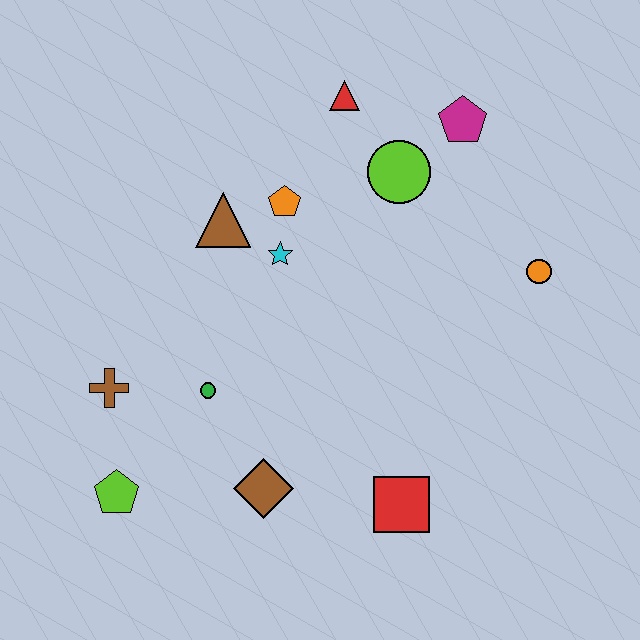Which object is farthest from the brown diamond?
The magenta pentagon is farthest from the brown diamond.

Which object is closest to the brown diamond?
The green circle is closest to the brown diamond.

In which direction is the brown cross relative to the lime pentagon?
The brown cross is above the lime pentagon.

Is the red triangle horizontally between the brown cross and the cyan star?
No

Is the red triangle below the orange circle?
No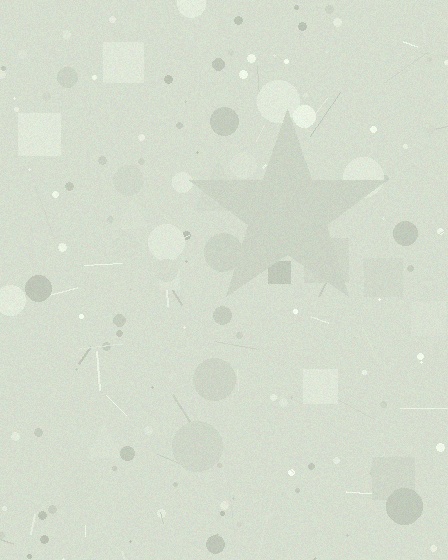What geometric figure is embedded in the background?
A star is embedded in the background.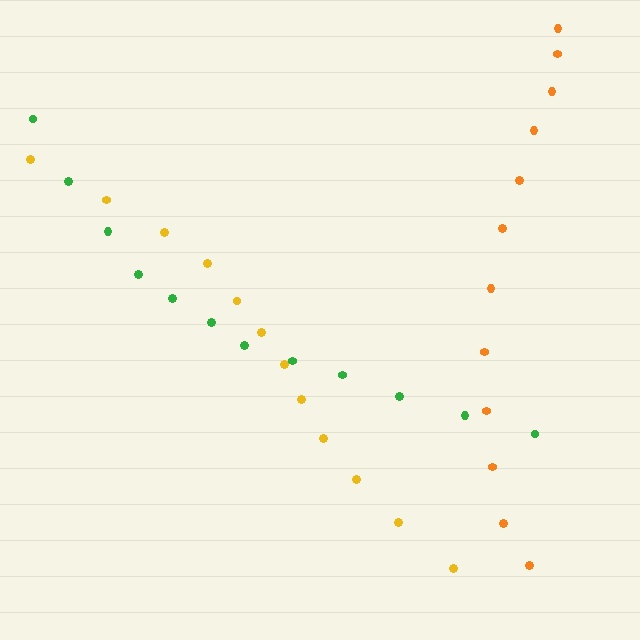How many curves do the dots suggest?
There are 3 distinct paths.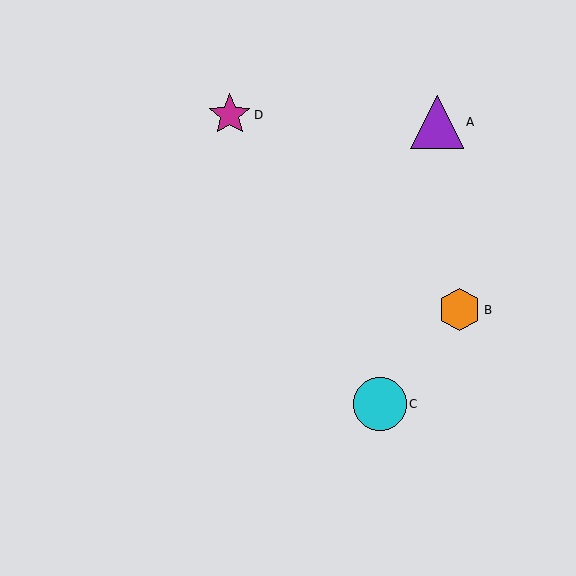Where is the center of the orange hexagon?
The center of the orange hexagon is at (459, 310).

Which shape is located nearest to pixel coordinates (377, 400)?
The cyan circle (labeled C) at (380, 404) is nearest to that location.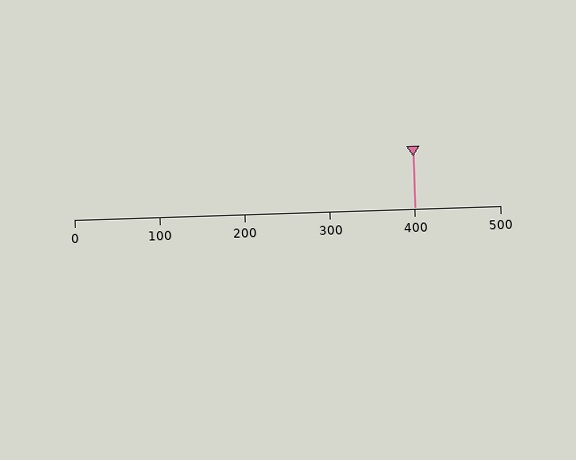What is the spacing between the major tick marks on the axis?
The major ticks are spaced 100 apart.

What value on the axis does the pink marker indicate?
The marker indicates approximately 400.